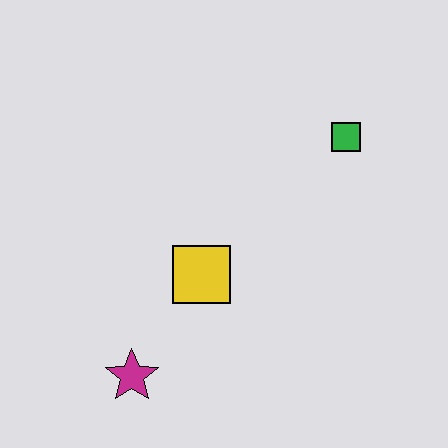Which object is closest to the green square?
The yellow square is closest to the green square.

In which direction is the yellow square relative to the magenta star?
The yellow square is above the magenta star.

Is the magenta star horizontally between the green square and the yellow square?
No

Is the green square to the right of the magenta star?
Yes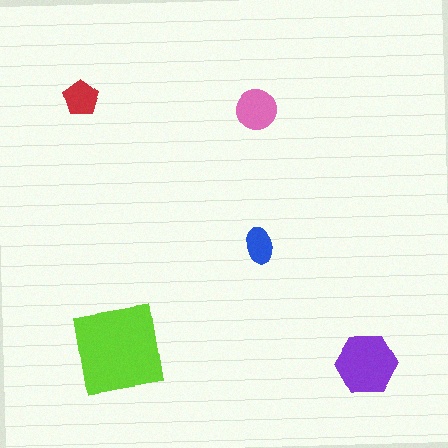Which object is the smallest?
The blue ellipse.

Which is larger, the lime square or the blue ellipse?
The lime square.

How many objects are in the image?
There are 5 objects in the image.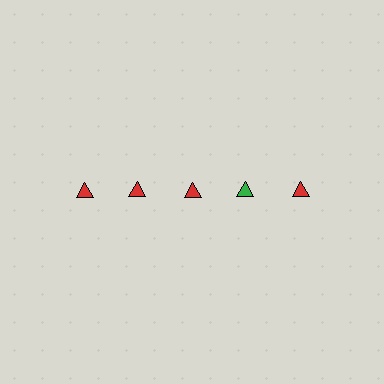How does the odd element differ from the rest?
It has a different color: green instead of red.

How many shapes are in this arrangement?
There are 5 shapes arranged in a grid pattern.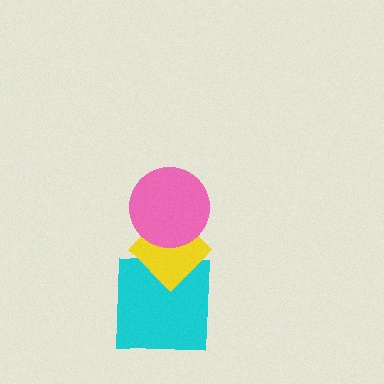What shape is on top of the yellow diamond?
The pink circle is on top of the yellow diamond.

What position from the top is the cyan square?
The cyan square is 3rd from the top.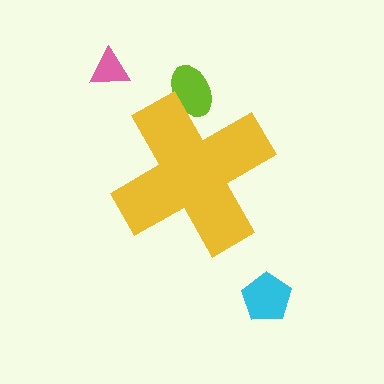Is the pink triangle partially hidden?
No, the pink triangle is fully visible.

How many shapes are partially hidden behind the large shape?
1 shape is partially hidden.